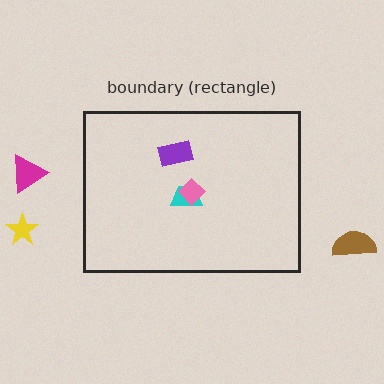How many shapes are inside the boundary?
3 inside, 3 outside.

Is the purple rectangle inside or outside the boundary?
Inside.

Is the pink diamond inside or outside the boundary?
Inside.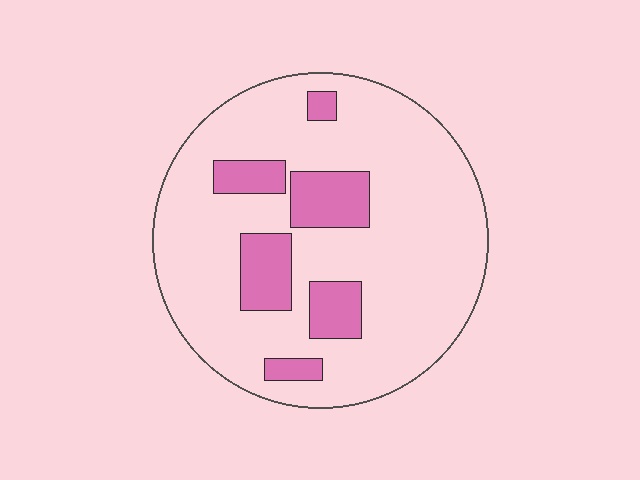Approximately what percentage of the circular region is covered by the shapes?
Approximately 20%.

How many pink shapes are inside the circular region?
6.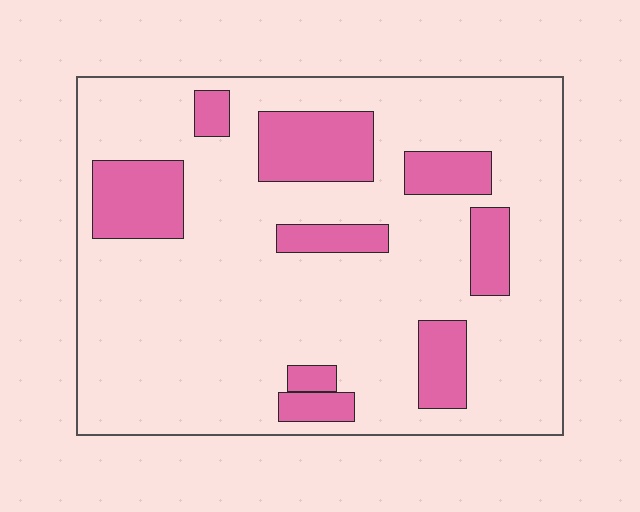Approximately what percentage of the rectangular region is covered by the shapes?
Approximately 20%.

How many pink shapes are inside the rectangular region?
9.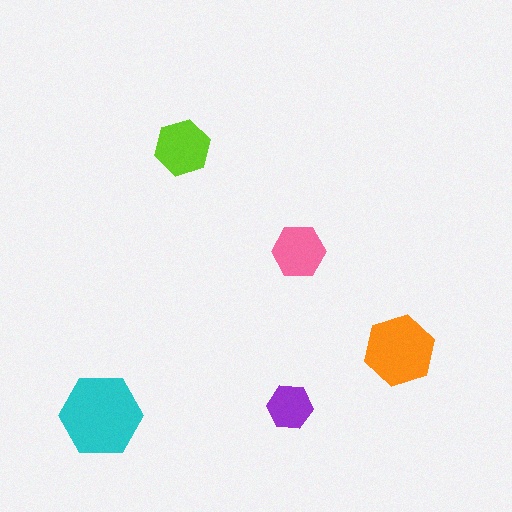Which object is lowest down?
The cyan hexagon is bottommost.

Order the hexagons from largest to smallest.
the cyan one, the orange one, the lime one, the pink one, the purple one.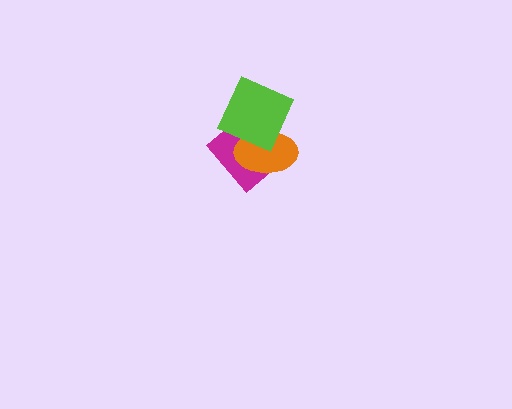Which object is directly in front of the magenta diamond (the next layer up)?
The orange ellipse is directly in front of the magenta diamond.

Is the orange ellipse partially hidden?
Yes, it is partially covered by another shape.